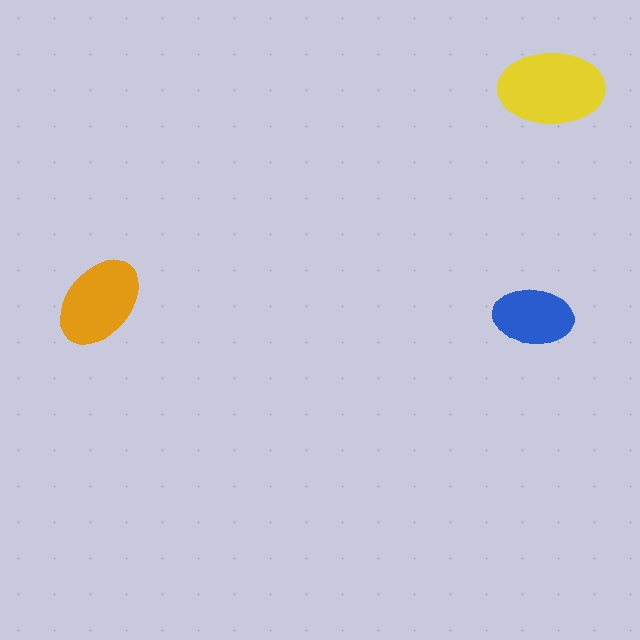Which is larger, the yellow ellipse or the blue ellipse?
The yellow one.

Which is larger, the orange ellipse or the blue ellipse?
The orange one.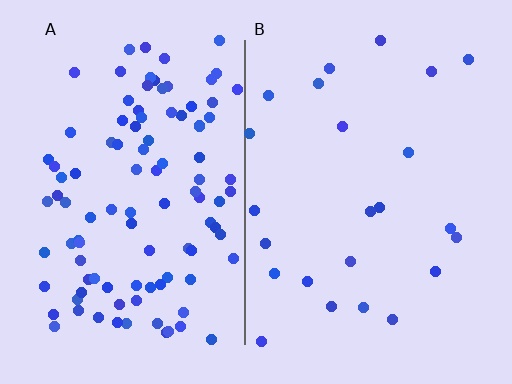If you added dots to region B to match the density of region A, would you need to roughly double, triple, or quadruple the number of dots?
Approximately quadruple.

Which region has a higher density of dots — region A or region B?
A (the left).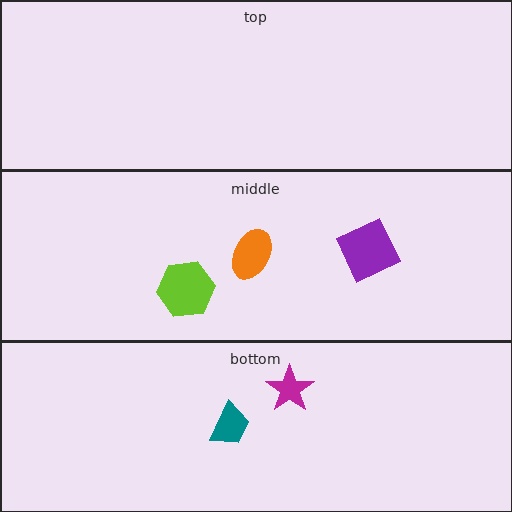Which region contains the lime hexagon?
The middle region.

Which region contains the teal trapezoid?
The bottom region.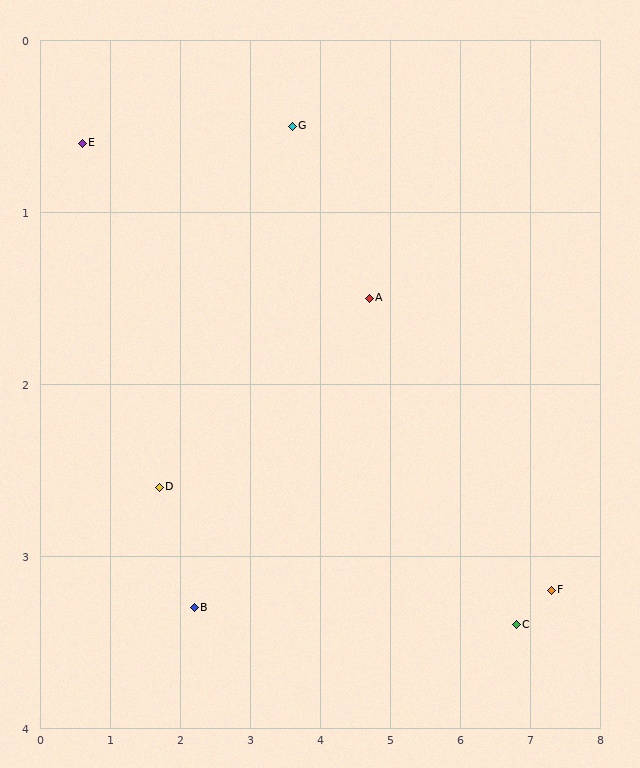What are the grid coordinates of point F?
Point F is at approximately (7.3, 3.2).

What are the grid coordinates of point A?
Point A is at approximately (4.7, 1.5).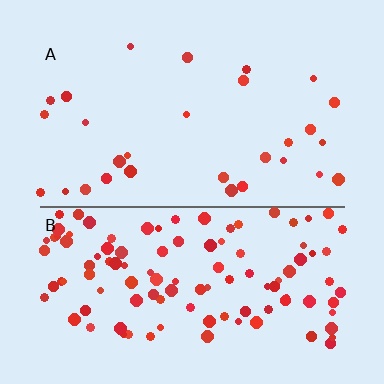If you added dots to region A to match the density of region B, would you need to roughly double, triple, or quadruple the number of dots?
Approximately quadruple.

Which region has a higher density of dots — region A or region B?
B (the bottom).